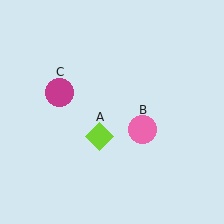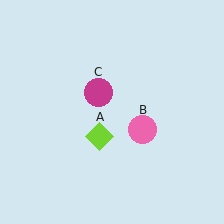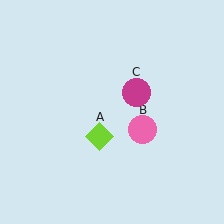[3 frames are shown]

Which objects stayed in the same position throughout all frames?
Lime diamond (object A) and pink circle (object B) remained stationary.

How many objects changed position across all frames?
1 object changed position: magenta circle (object C).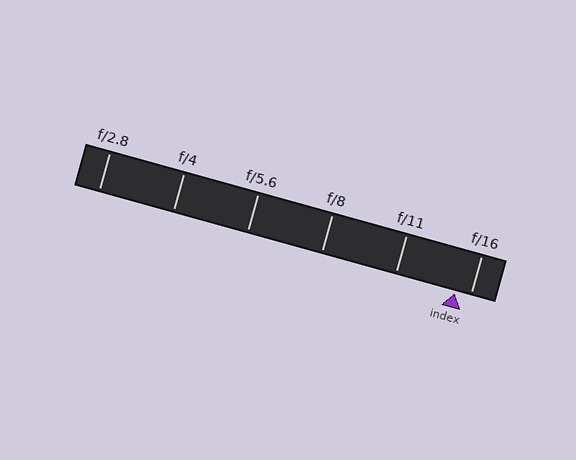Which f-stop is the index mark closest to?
The index mark is closest to f/16.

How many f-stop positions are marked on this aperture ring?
There are 6 f-stop positions marked.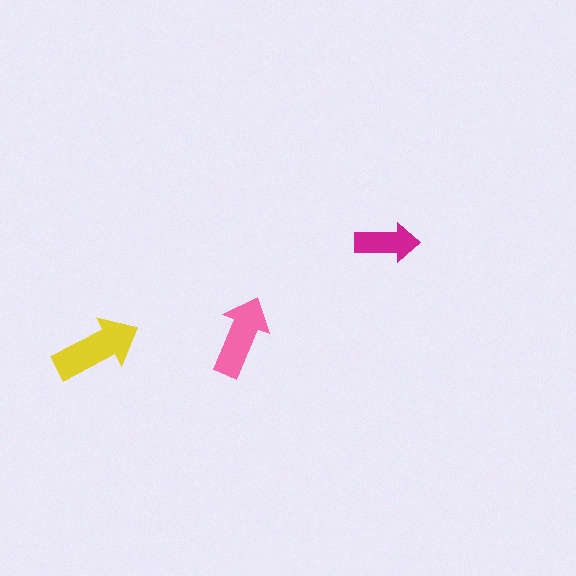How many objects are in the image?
There are 3 objects in the image.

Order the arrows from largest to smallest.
the yellow one, the pink one, the magenta one.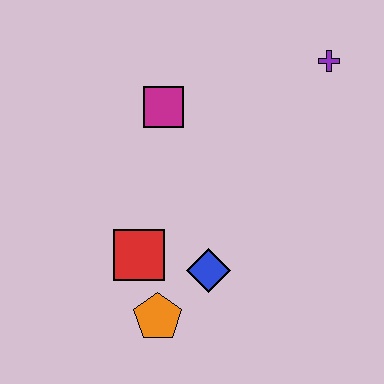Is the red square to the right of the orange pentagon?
No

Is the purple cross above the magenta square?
Yes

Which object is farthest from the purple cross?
The orange pentagon is farthest from the purple cross.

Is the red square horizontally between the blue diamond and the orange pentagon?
No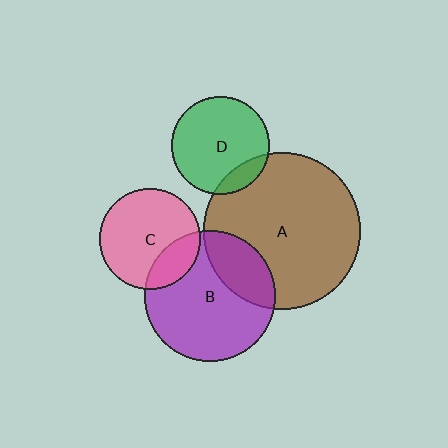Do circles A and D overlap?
Yes.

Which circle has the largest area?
Circle A (brown).